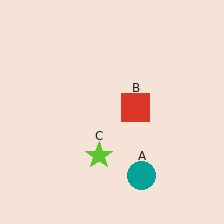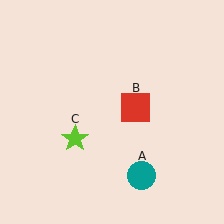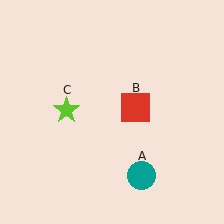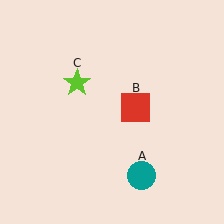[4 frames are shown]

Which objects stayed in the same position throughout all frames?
Teal circle (object A) and red square (object B) remained stationary.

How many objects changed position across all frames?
1 object changed position: lime star (object C).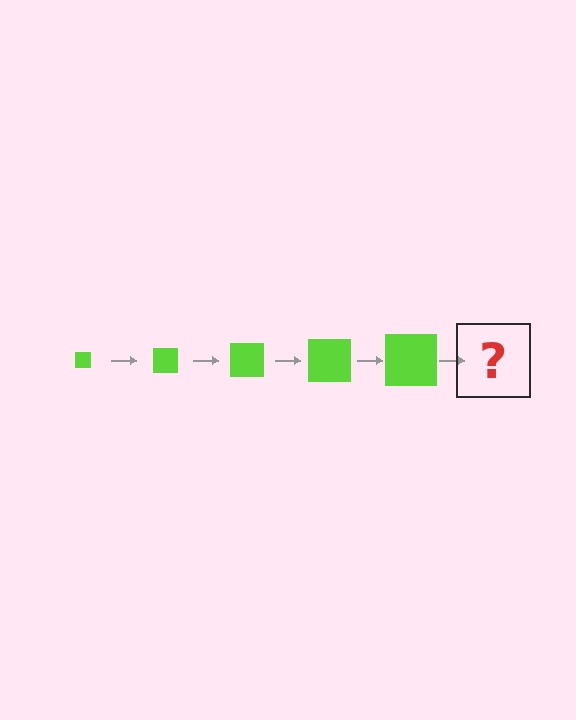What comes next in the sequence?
The next element should be a lime square, larger than the previous one.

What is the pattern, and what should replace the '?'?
The pattern is that the square gets progressively larger each step. The '?' should be a lime square, larger than the previous one.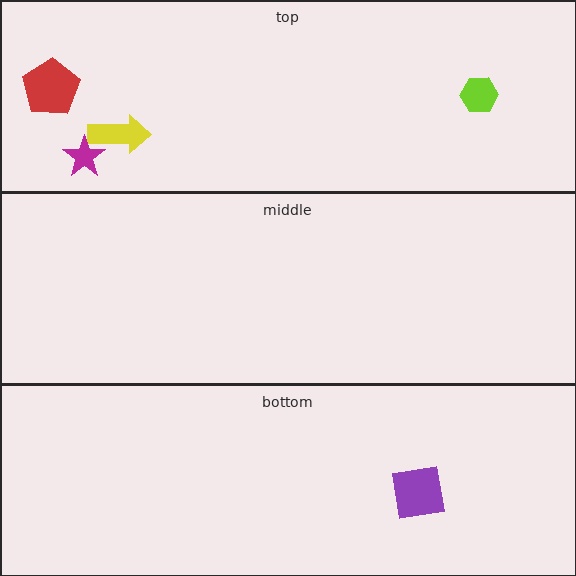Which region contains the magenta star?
The top region.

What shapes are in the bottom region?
The purple square.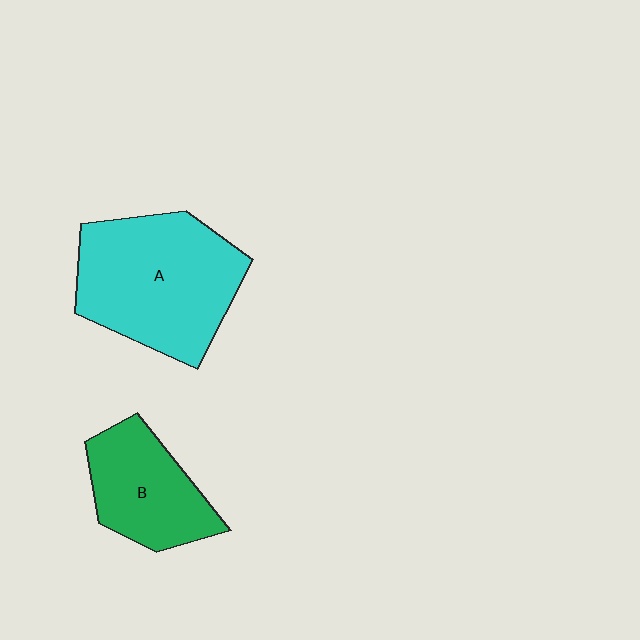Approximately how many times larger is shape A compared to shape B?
Approximately 1.7 times.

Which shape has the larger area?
Shape A (cyan).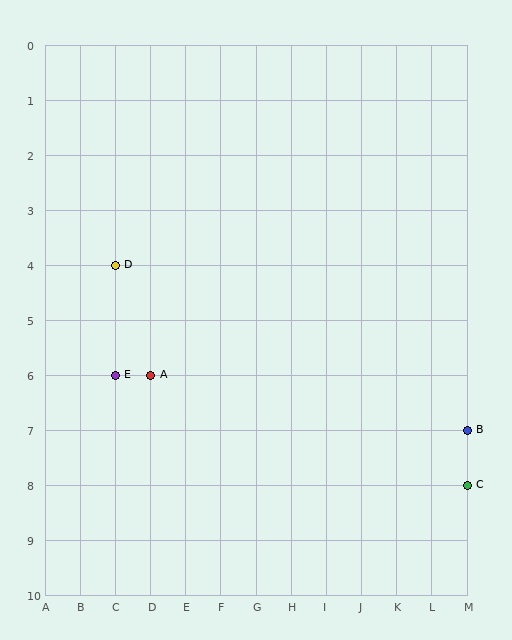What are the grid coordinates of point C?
Point C is at grid coordinates (M, 8).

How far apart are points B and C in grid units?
Points B and C are 1 row apart.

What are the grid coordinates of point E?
Point E is at grid coordinates (C, 6).